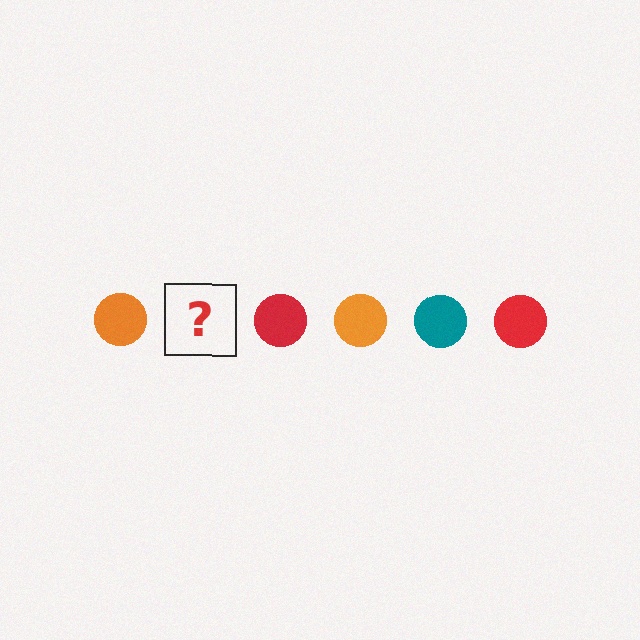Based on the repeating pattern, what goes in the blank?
The blank should be a teal circle.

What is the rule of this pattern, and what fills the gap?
The rule is that the pattern cycles through orange, teal, red circles. The gap should be filled with a teal circle.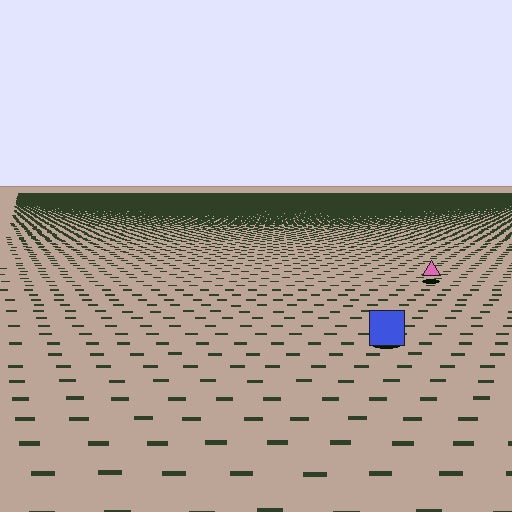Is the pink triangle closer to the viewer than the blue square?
No. The blue square is closer — you can tell from the texture gradient: the ground texture is coarser near it.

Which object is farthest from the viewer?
The pink triangle is farthest from the viewer. It appears smaller and the ground texture around it is denser.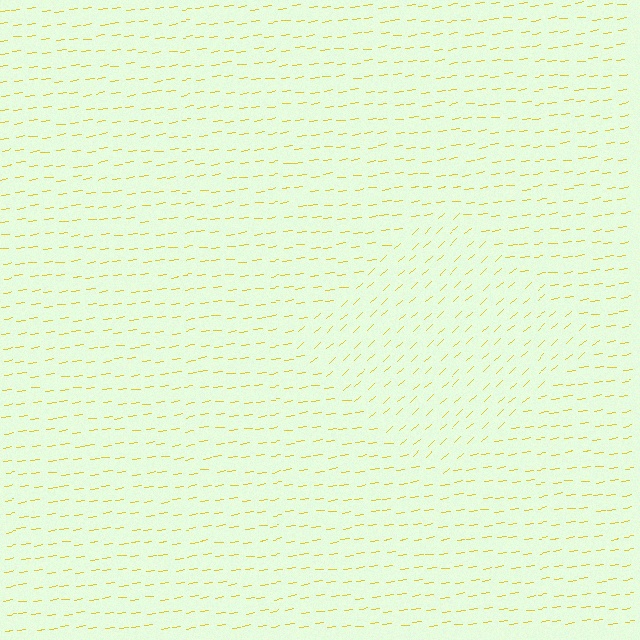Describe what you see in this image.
The image is filled with small yellow line segments. A diamond region in the image has lines oriented differently from the surrounding lines, creating a visible texture boundary.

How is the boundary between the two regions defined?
The boundary is defined purely by a change in line orientation (approximately 35 degrees difference). All lines are the same color and thickness.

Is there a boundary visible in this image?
Yes, there is a texture boundary formed by a change in line orientation.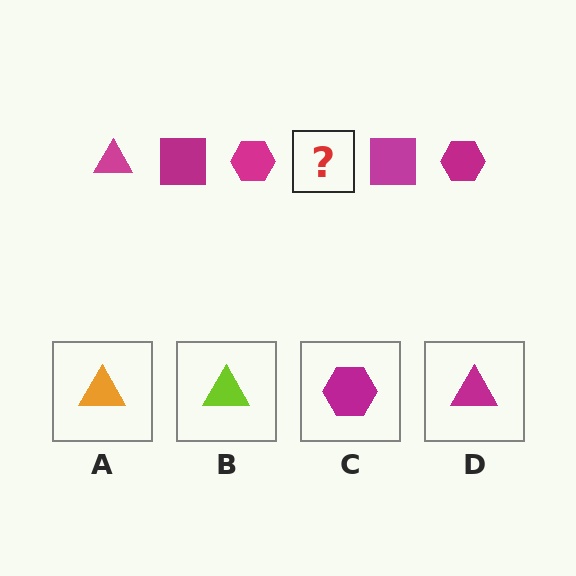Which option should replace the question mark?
Option D.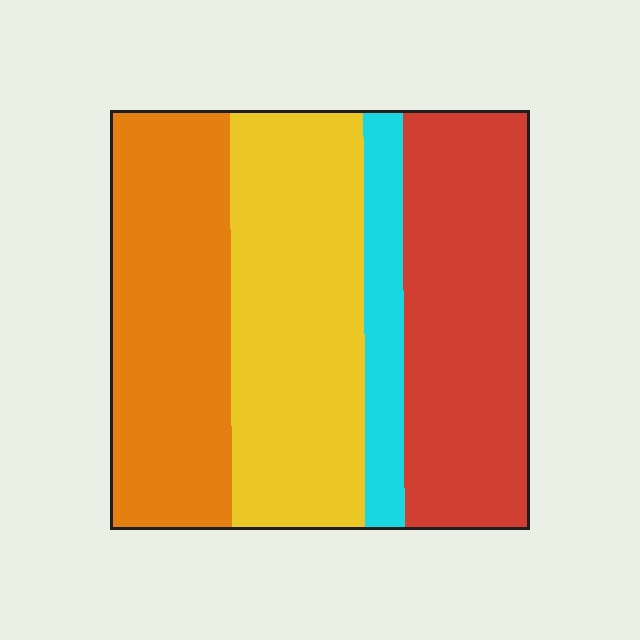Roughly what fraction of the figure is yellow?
Yellow covers 32% of the figure.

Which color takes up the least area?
Cyan, at roughly 10%.